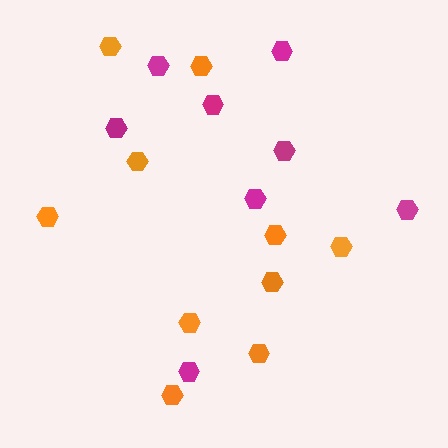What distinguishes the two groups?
There are 2 groups: one group of magenta hexagons (8) and one group of orange hexagons (10).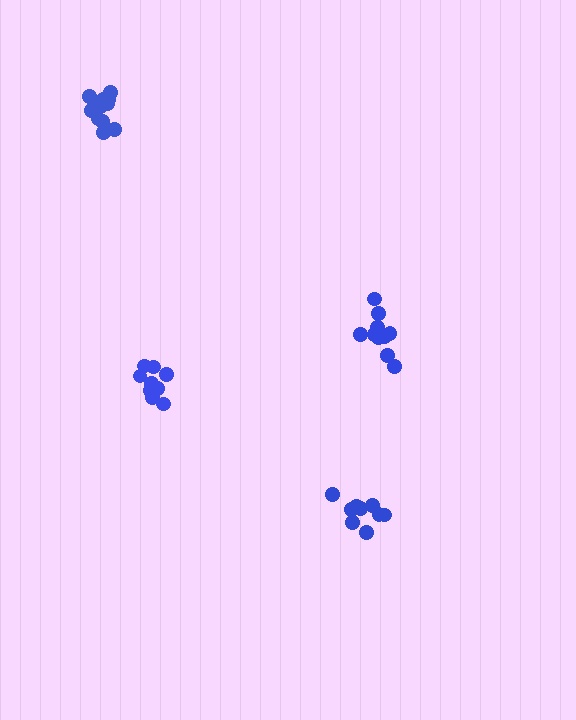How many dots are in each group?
Group 1: 13 dots, Group 2: 9 dots, Group 3: 9 dots, Group 4: 11 dots (42 total).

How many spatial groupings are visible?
There are 4 spatial groupings.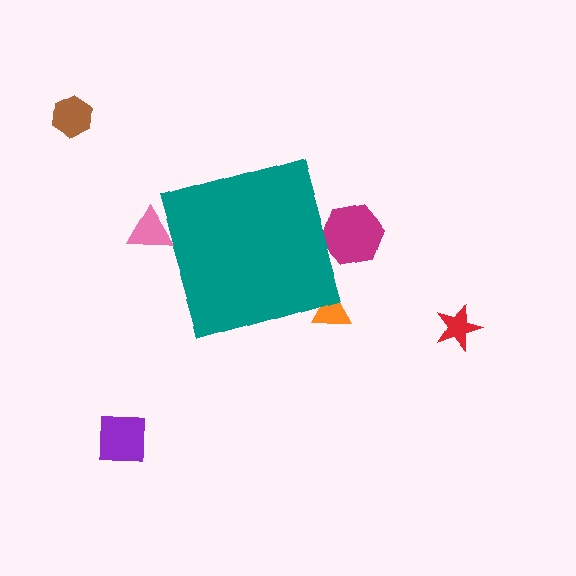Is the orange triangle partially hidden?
Yes, the orange triangle is partially hidden behind the teal diamond.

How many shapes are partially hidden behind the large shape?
3 shapes are partially hidden.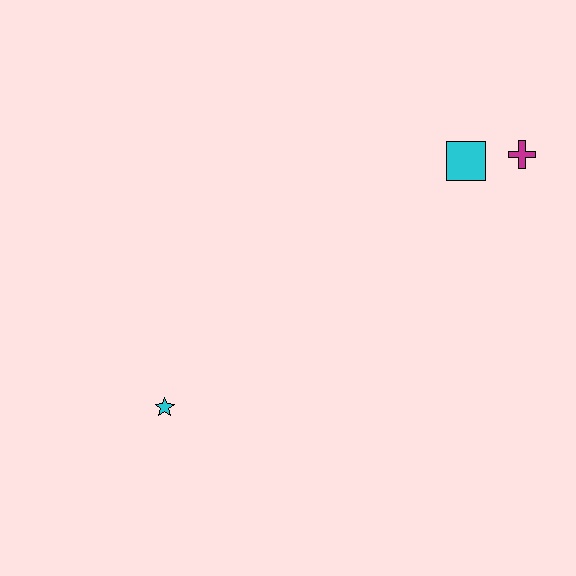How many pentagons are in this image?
There are no pentagons.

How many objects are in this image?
There are 3 objects.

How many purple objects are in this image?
There are no purple objects.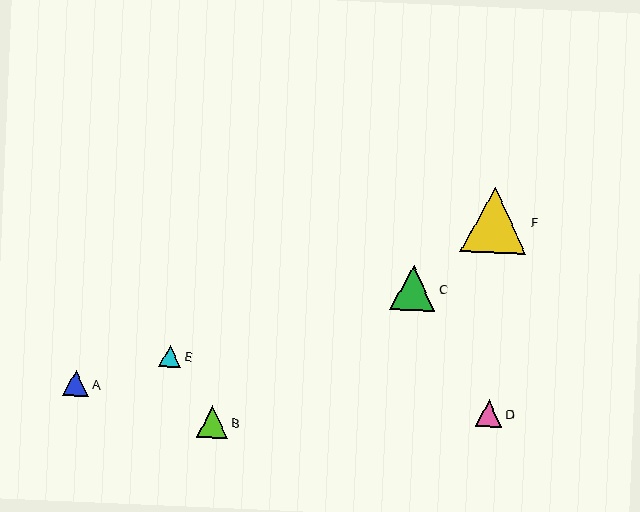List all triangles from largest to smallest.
From largest to smallest: F, C, B, D, A, E.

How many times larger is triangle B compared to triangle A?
Triangle B is approximately 1.2 times the size of triangle A.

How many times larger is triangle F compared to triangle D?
Triangle F is approximately 2.5 times the size of triangle D.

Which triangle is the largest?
Triangle F is the largest with a size of approximately 66 pixels.